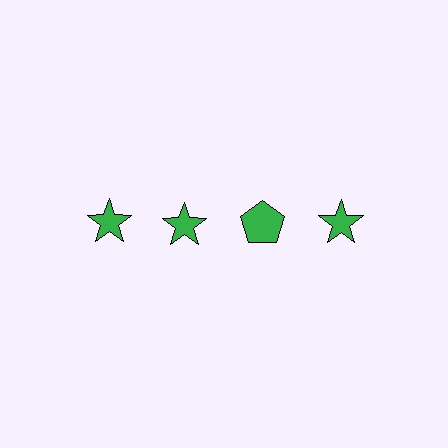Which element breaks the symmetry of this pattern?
The green pentagon in the top row, center column breaks the symmetry. All other shapes are green stars.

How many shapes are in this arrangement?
There are 4 shapes arranged in a grid pattern.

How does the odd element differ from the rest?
It has a different shape: pentagon instead of star.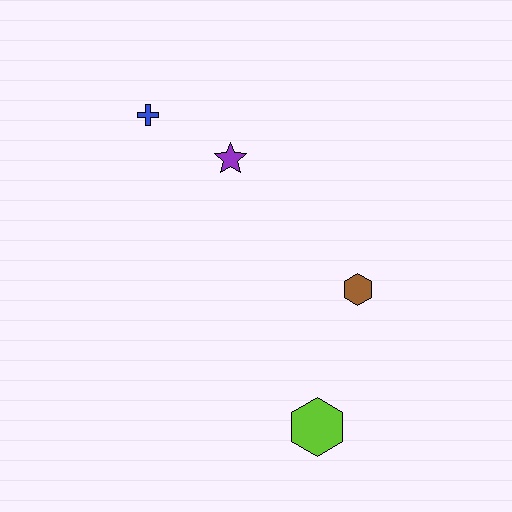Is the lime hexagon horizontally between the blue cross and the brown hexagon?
Yes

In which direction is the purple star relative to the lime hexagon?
The purple star is above the lime hexagon.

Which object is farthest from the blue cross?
The lime hexagon is farthest from the blue cross.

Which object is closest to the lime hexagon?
The brown hexagon is closest to the lime hexagon.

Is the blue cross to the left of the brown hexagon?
Yes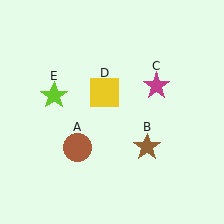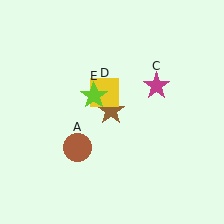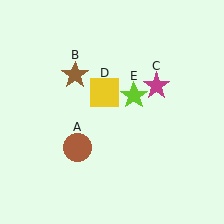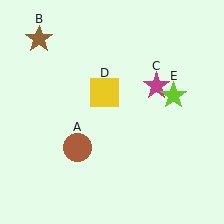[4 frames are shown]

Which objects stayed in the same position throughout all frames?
Brown circle (object A) and magenta star (object C) and yellow square (object D) remained stationary.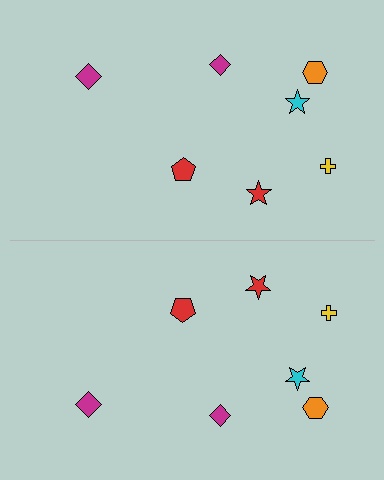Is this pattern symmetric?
Yes, this pattern has bilateral (reflection) symmetry.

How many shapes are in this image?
There are 14 shapes in this image.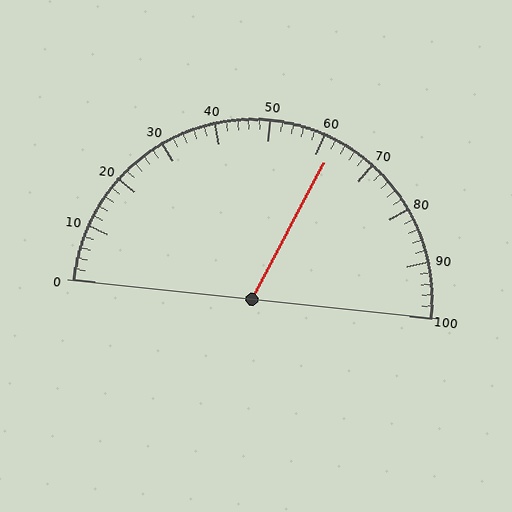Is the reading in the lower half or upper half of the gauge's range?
The reading is in the upper half of the range (0 to 100).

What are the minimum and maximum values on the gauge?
The gauge ranges from 0 to 100.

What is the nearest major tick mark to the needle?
The nearest major tick mark is 60.